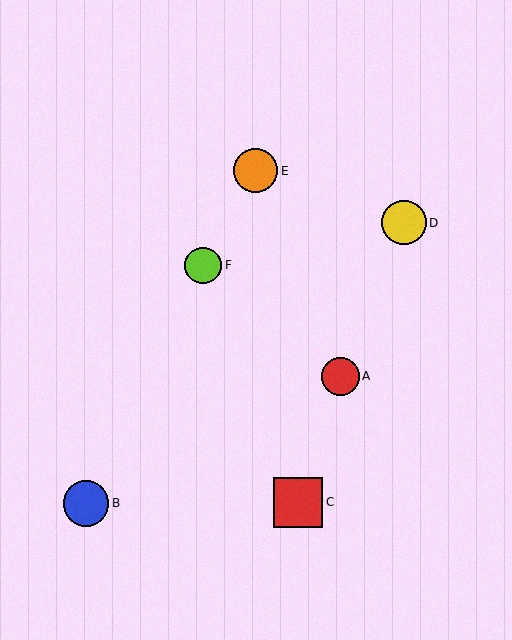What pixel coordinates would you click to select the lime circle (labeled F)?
Click at (203, 265) to select the lime circle F.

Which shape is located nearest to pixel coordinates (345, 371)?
The red circle (labeled A) at (340, 376) is nearest to that location.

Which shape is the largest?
The red square (labeled C) is the largest.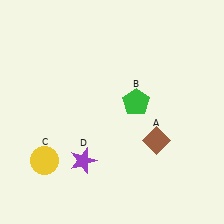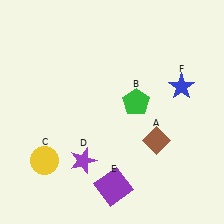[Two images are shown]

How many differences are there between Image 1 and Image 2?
There are 2 differences between the two images.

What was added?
A purple square (E), a blue star (F) were added in Image 2.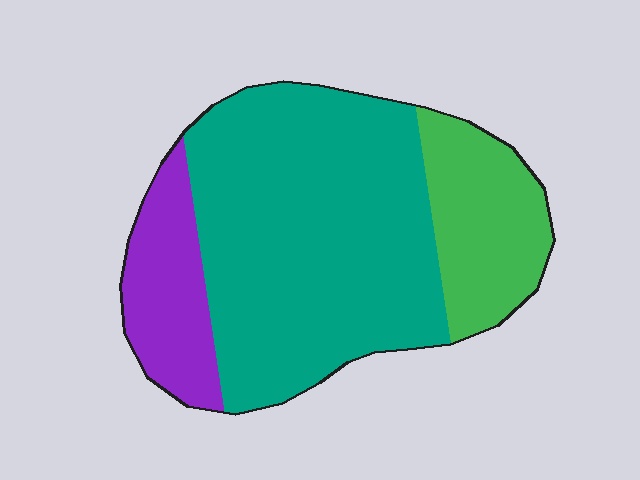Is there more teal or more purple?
Teal.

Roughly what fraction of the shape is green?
Green takes up about one fifth (1/5) of the shape.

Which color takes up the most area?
Teal, at roughly 65%.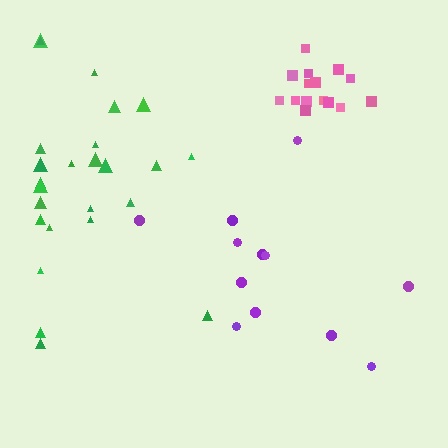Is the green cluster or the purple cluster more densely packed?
Green.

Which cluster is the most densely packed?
Pink.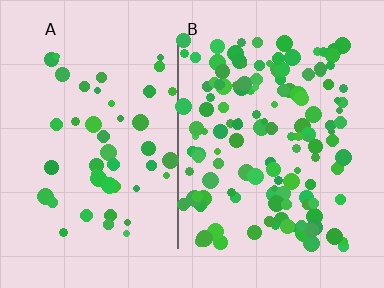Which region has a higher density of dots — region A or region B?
B (the right).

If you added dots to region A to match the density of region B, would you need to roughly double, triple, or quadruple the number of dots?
Approximately triple.